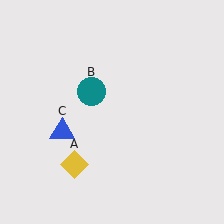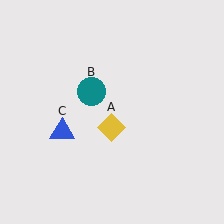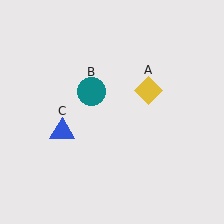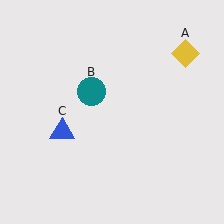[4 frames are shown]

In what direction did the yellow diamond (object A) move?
The yellow diamond (object A) moved up and to the right.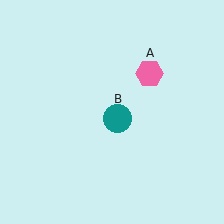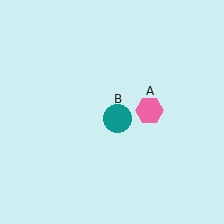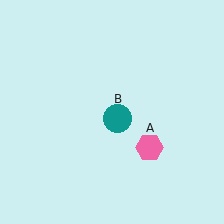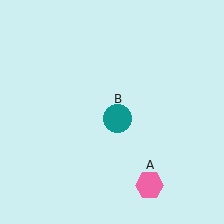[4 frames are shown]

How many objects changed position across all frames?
1 object changed position: pink hexagon (object A).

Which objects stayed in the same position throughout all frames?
Teal circle (object B) remained stationary.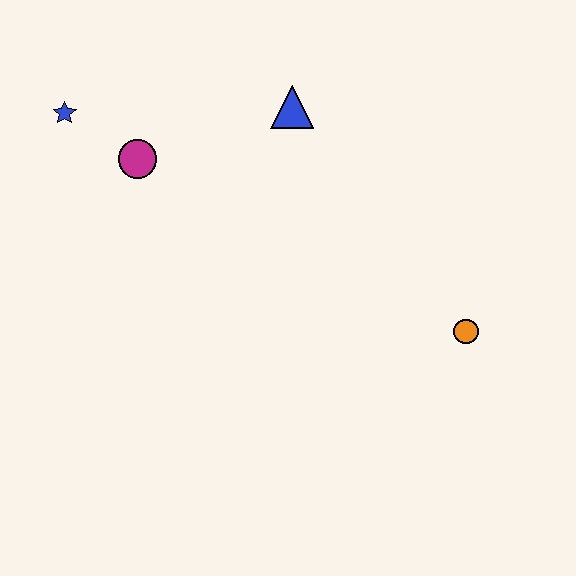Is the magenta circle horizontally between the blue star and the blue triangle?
Yes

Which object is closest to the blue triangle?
The magenta circle is closest to the blue triangle.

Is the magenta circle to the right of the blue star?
Yes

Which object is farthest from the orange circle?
The blue star is farthest from the orange circle.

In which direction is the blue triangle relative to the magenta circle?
The blue triangle is to the right of the magenta circle.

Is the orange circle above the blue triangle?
No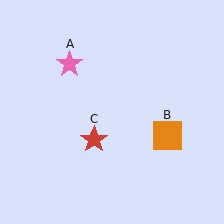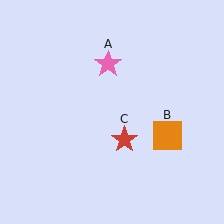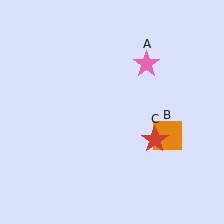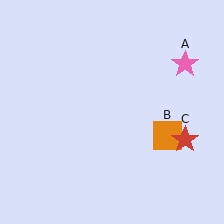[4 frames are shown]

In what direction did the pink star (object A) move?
The pink star (object A) moved right.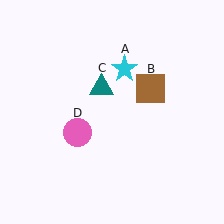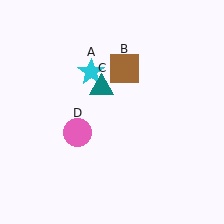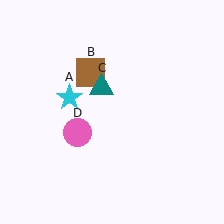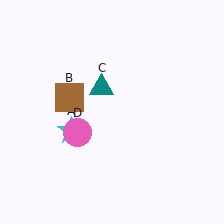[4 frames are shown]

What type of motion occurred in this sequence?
The cyan star (object A), brown square (object B) rotated counterclockwise around the center of the scene.